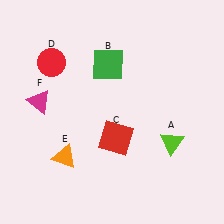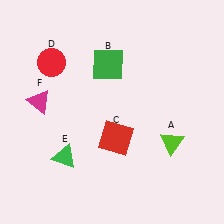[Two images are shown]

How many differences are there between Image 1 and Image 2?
There is 1 difference between the two images.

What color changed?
The triangle (E) changed from orange in Image 1 to green in Image 2.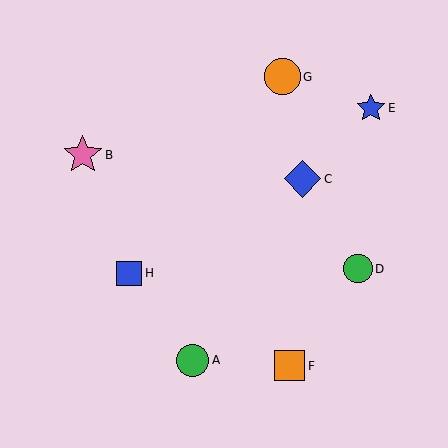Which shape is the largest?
The pink star (labeled B) is the largest.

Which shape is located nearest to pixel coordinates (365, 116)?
The blue star (labeled E) at (371, 108) is nearest to that location.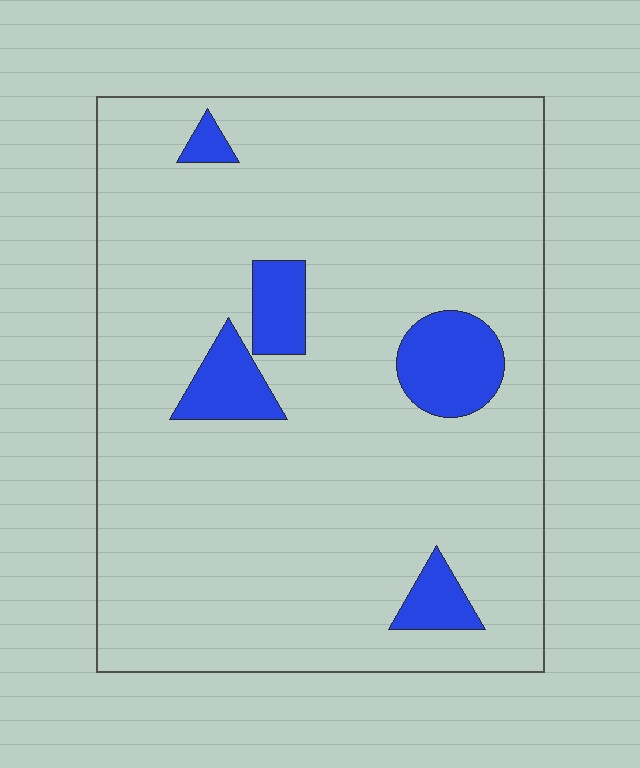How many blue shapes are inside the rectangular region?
5.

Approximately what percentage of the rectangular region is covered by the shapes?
Approximately 10%.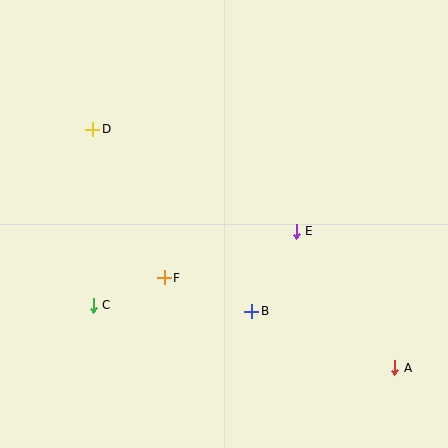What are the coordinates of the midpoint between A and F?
The midpoint between A and F is at (279, 323).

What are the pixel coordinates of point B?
Point B is at (252, 311).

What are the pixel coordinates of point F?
Point F is at (164, 278).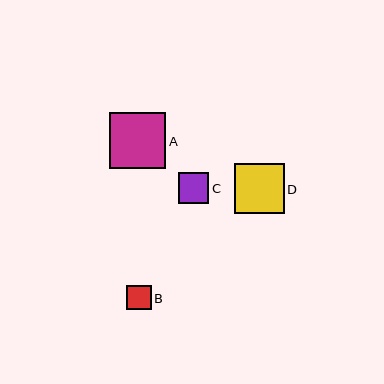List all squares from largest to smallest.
From largest to smallest: A, D, C, B.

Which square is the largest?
Square A is the largest with a size of approximately 56 pixels.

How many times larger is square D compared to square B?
Square D is approximately 2.0 times the size of square B.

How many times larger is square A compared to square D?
Square A is approximately 1.1 times the size of square D.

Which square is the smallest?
Square B is the smallest with a size of approximately 25 pixels.